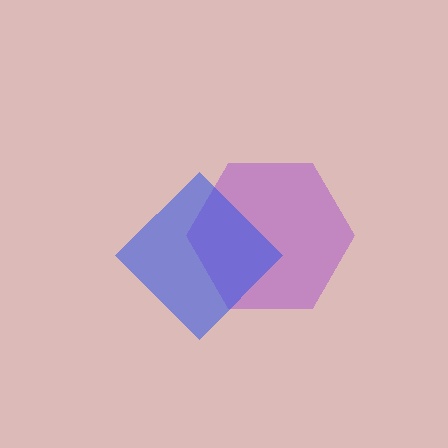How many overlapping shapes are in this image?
There are 2 overlapping shapes in the image.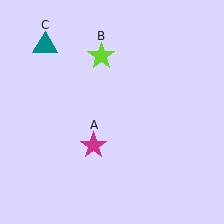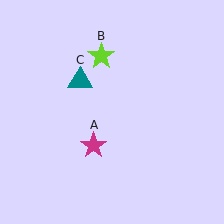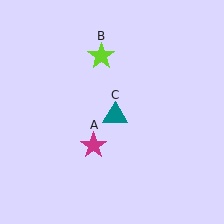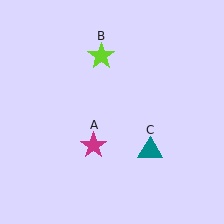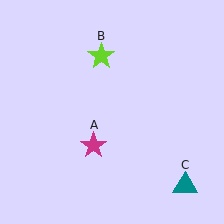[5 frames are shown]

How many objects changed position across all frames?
1 object changed position: teal triangle (object C).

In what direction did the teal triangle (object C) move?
The teal triangle (object C) moved down and to the right.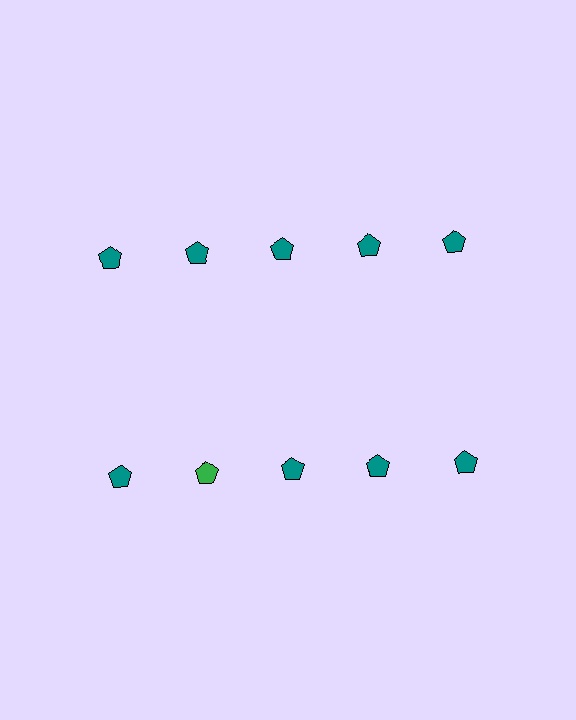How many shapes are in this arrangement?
There are 10 shapes arranged in a grid pattern.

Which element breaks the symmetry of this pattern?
The green pentagon in the second row, second from left column breaks the symmetry. All other shapes are teal pentagons.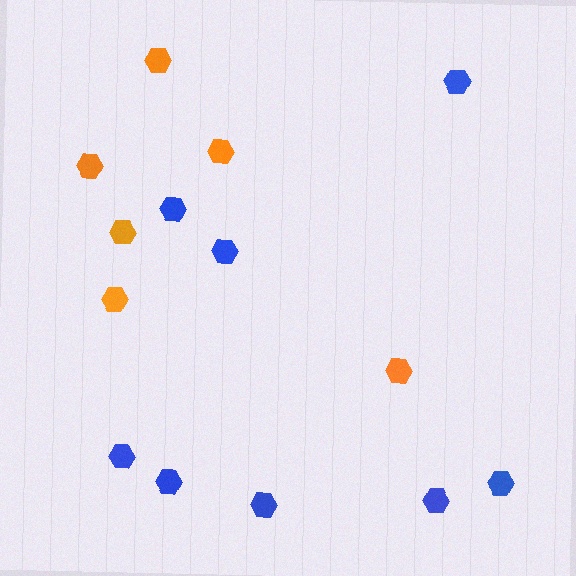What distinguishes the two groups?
There are 2 groups: one group of blue hexagons (8) and one group of orange hexagons (6).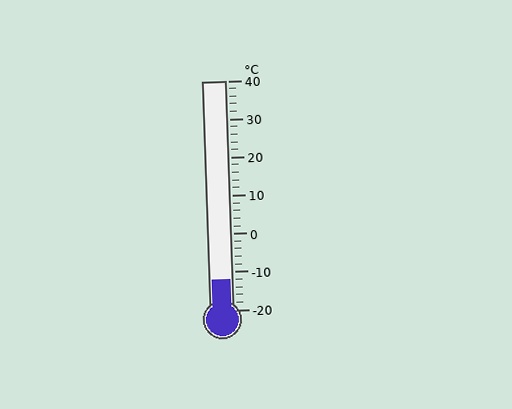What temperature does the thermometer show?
The thermometer shows approximately -12°C.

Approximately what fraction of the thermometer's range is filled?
The thermometer is filled to approximately 15% of its range.